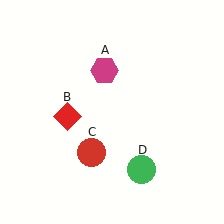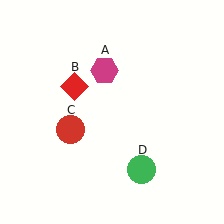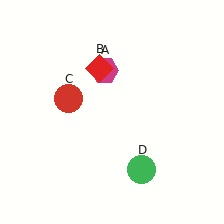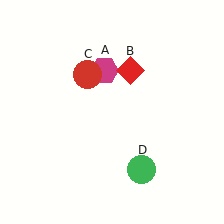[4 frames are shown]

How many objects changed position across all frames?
2 objects changed position: red diamond (object B), red circle (object C).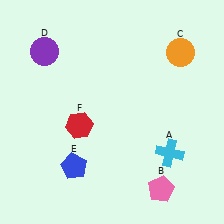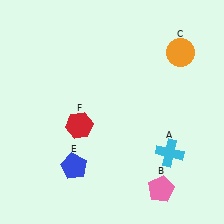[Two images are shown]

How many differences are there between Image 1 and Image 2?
There is 1 difference between the two images.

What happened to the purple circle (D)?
The purple circle (D) was removed in Image 2. It was in the top-left area of Image 1.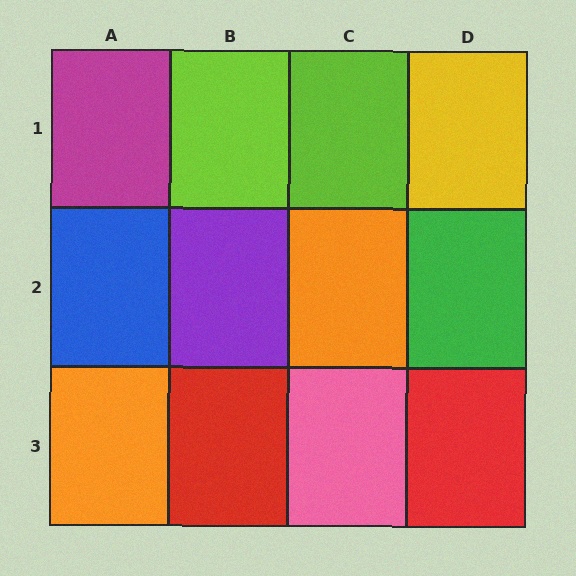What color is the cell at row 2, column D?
Green.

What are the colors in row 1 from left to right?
Magenta, lime, lime, yellow.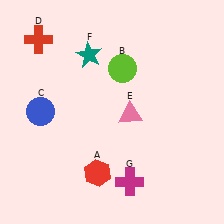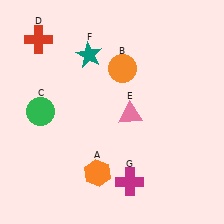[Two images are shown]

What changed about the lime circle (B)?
In Image 1, B is lime. In Image 2, it changed to orange.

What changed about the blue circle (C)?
In Image 1, C is blue. In Image 2, it changed to green.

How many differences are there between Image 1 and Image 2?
There are 3 differences between the two images.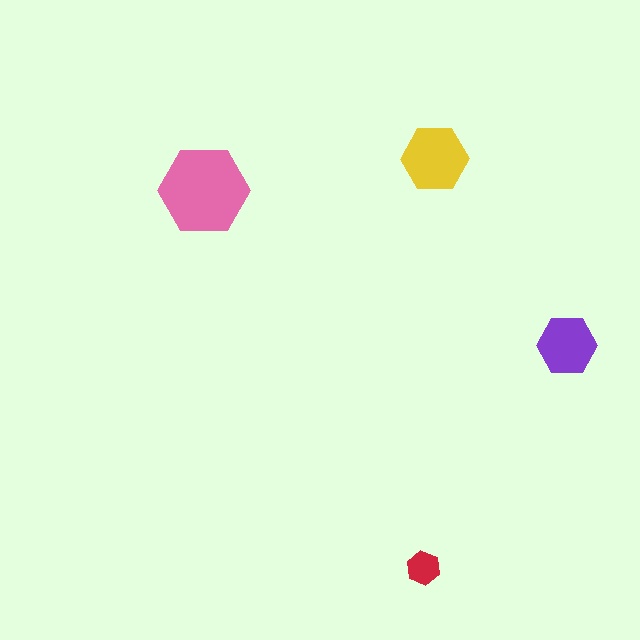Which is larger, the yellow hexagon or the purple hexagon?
The yellow one.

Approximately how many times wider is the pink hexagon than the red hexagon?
About 2.5 times wider.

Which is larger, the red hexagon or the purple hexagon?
The purple one.